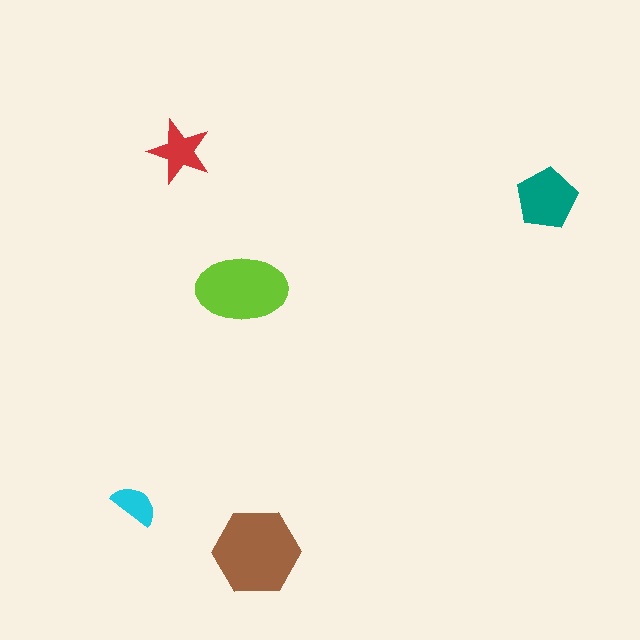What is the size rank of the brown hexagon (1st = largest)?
1st.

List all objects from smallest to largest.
The cyan semicircle, the red star, the teal pentagon, the lime ellipse, the brown hexagon.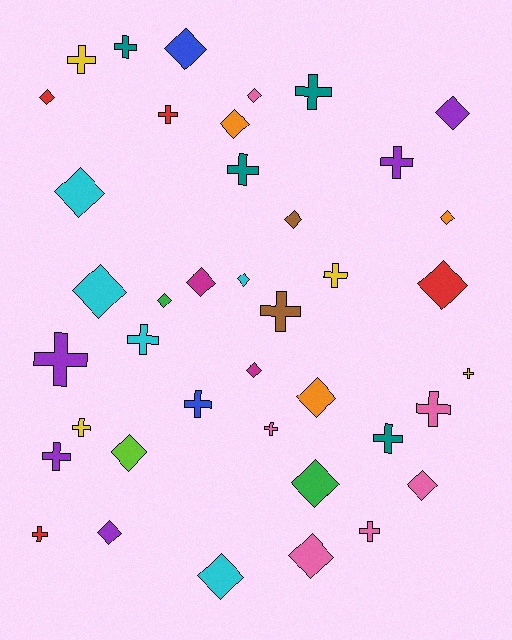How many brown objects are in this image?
There are 2 brown objects.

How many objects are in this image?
There are 40 objects.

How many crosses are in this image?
There are 19 crosses.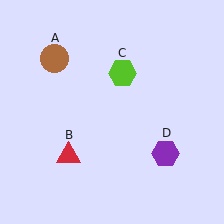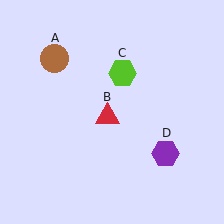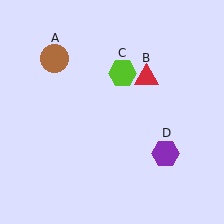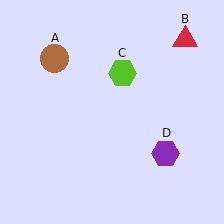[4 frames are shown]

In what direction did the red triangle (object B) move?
The red triangle (object B) moved up and to the right.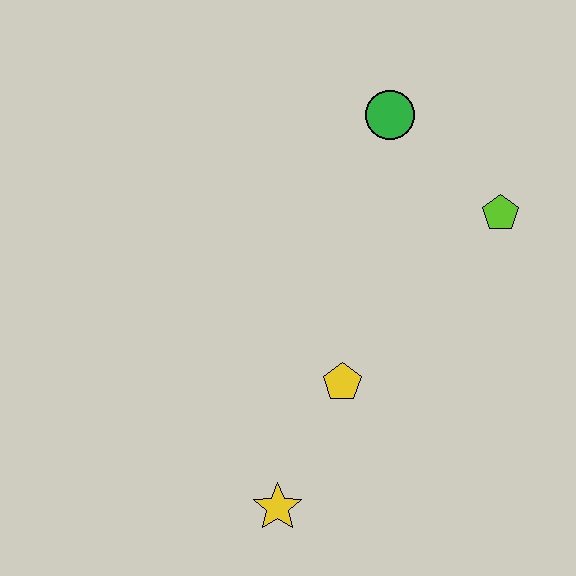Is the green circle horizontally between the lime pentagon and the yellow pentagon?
Yes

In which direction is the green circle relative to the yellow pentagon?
The green circle is above the yellow pentagon.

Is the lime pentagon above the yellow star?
Yes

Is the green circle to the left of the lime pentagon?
Yes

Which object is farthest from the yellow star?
The green circle is farthest from the yellow star.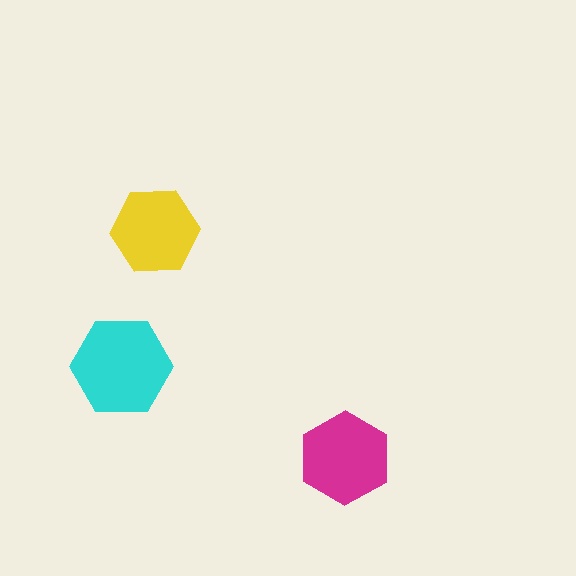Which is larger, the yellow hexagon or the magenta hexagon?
The magenta one.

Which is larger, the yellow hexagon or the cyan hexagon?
The cyan one.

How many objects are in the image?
There are 3 objects in the image.